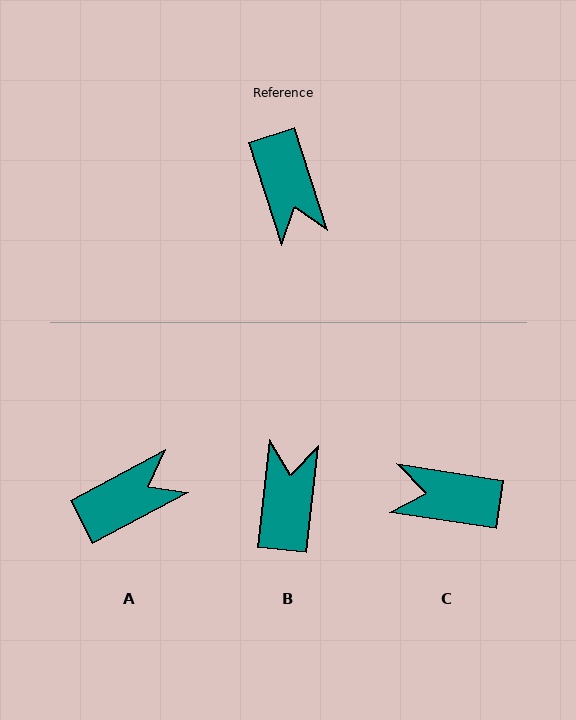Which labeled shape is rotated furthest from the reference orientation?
B, about 156 degrees away.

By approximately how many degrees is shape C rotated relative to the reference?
Approximately 117 degrees clockwise.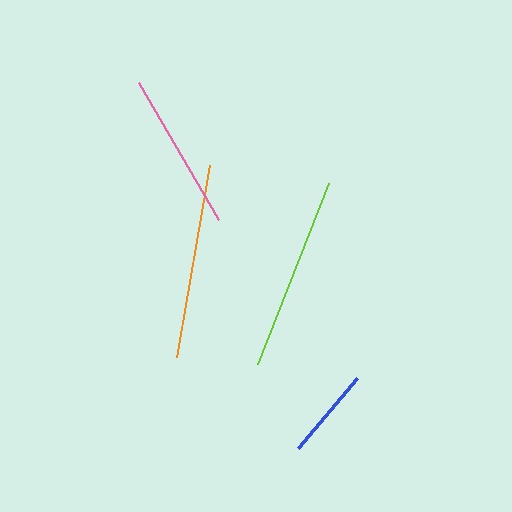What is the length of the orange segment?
The orange segment is approximately 195 pixels long.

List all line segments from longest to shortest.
From longest to shortest: lime, orange, pink, blue.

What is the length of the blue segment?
The blue segment is approximately 92 pixels long.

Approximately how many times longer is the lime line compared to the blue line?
The lime line is approximately 2.1 times the length of the blue line.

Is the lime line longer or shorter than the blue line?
The lime line is longer than the blue line.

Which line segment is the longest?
The lime line is the longest at approximately 195 pixels.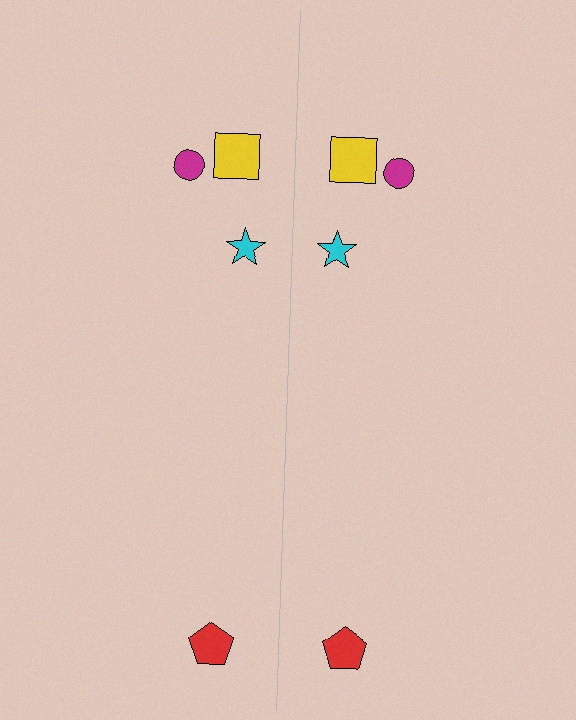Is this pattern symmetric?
Yes, this pattern has bilateral (reflection) symmetry.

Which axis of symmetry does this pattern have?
The pattern has a vertical axis of symmetry running through the center of the image.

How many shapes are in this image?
There are 8 shapes in this image.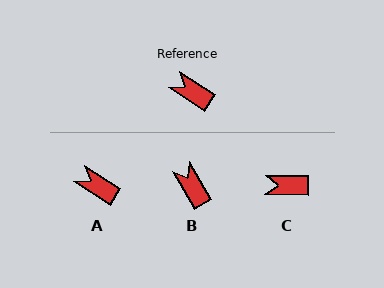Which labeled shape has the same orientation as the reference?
A.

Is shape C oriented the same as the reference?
No, it is off by about 32 degrees.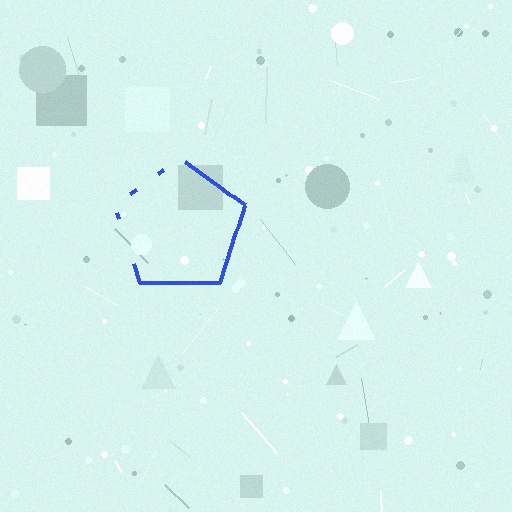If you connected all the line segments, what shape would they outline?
They would outline a pentagon.